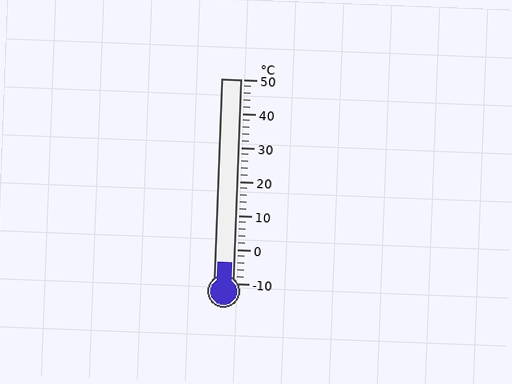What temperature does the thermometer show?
The thermometer shows approximately -4°C.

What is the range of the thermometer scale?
The thermometer scale ranges from -10°C to 50°C.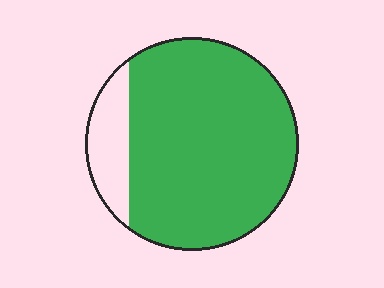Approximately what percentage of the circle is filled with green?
Approximately 85%.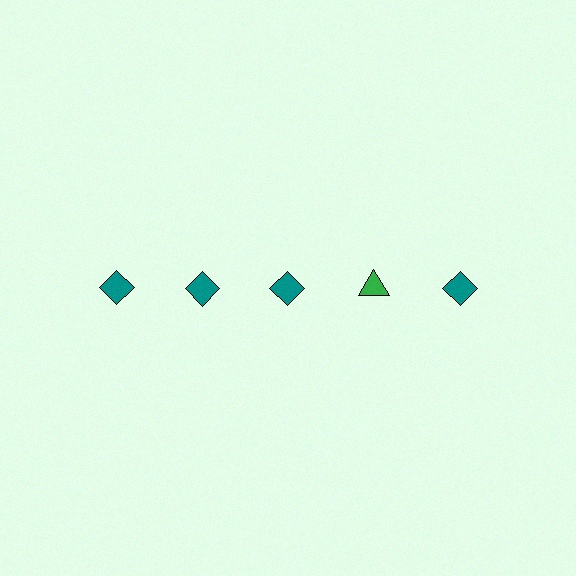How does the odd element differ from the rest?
It differs in both color (green instead of teal) and shape (triangle instead of diamond).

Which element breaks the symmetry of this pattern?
The green triangle in the top row, second from right column breaks the symmetry. All other shapes are teal diamonds.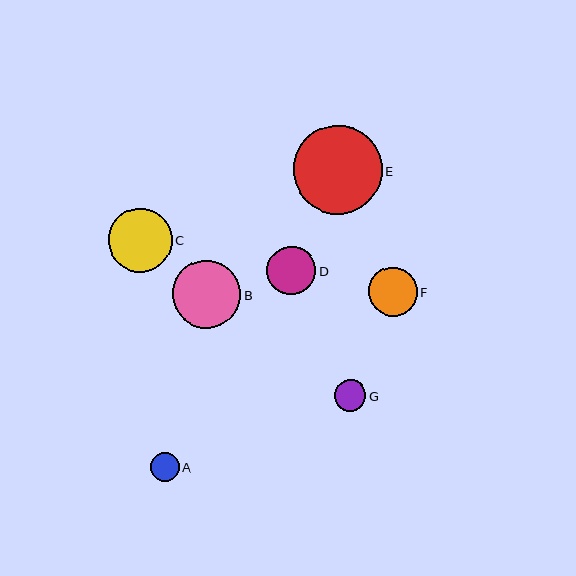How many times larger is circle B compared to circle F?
Circle B is approximately 1.4 times the size of circle F.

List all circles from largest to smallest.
From largest to smallest: E, B, C, D, F, G, A.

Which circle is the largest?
Circle E is the largest with a size of approximately 89 pixels.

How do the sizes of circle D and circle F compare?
Circle D and circle F are approximately the same size.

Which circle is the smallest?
Circle A is the smallest with a size of approximately 29 pixels.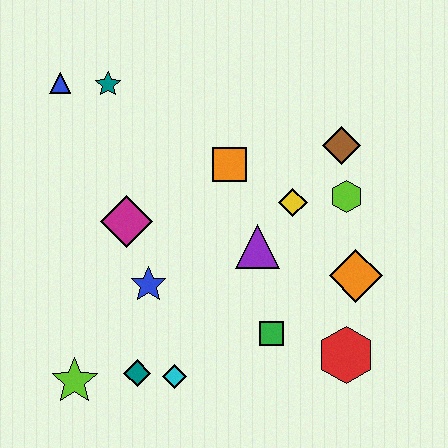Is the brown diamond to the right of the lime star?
Yes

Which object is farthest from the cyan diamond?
The blue triangle is farthest from the cyan diamond.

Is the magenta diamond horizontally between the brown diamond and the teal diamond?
No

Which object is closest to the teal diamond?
The cyan diamond is closest to the teal diamond.